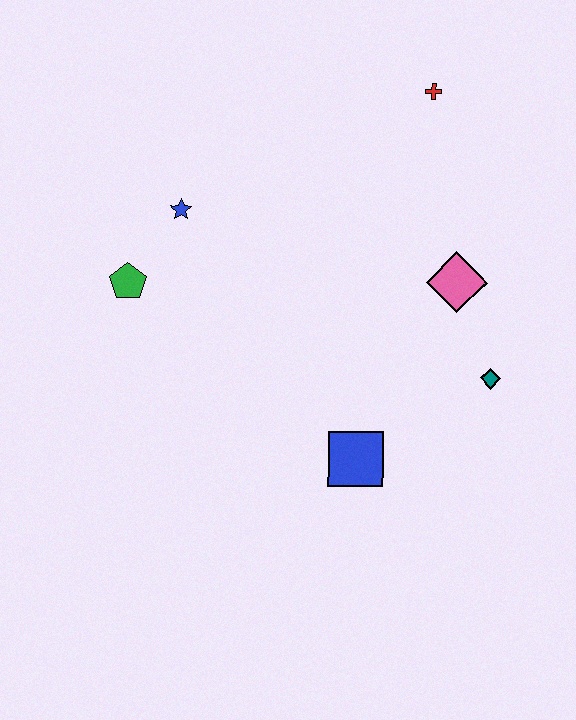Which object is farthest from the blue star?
The teal diamond is farthest from the blue star.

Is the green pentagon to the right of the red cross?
No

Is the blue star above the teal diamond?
Yes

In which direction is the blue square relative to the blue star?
The blue square is below the blue star.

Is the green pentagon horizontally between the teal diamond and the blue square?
No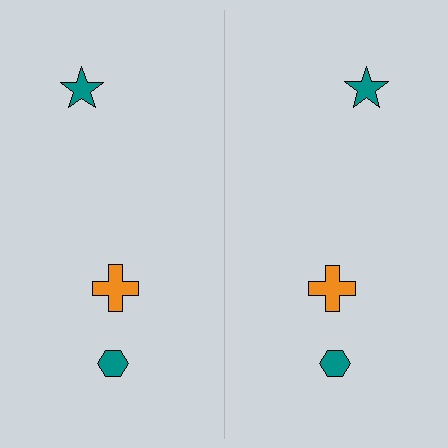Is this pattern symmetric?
Yes, this pattern has bilateral (reflection) symmetry.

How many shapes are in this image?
There are 6 shapes in this image.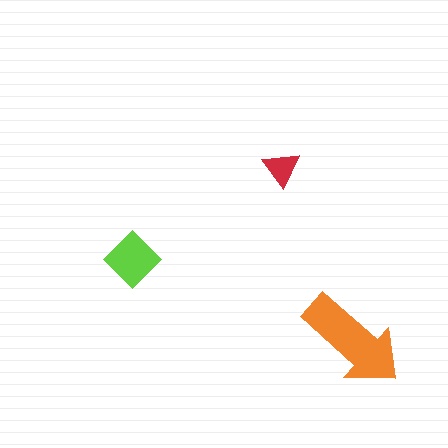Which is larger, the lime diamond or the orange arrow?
The orange arrow.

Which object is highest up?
The red triangle is topmost.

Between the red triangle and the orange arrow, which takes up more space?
The orange arrow.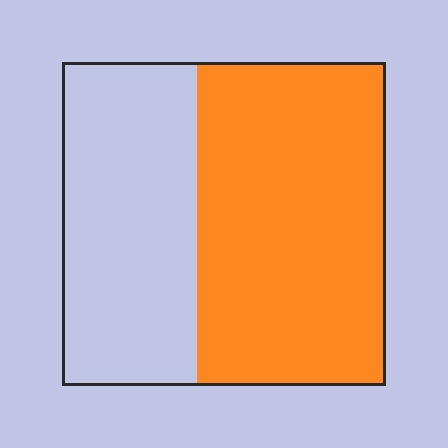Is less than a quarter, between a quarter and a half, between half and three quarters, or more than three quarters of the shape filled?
Between half and three quarters.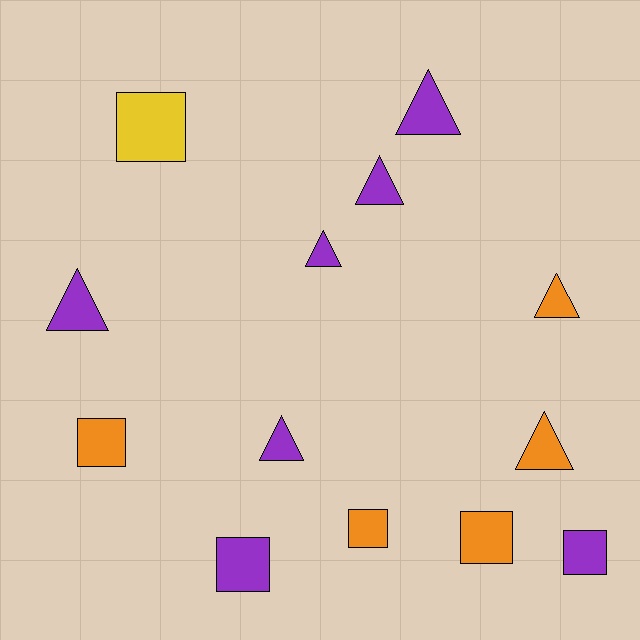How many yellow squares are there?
There is 1 yellow square.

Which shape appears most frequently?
Triangle, with 7 objects.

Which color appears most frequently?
Purple, with 7 objects.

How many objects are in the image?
There are 13 objects.